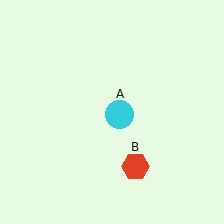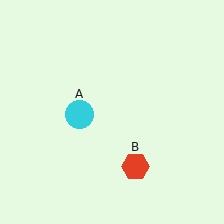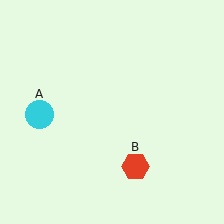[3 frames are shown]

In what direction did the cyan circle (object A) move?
The cyan circle (object A) moved left.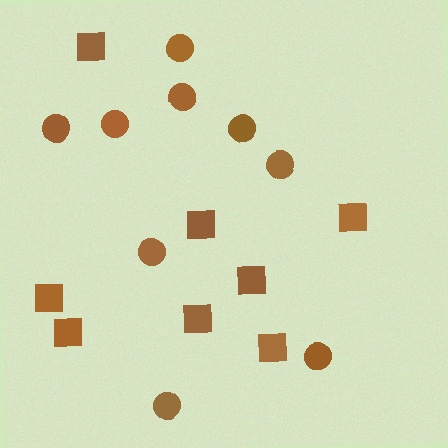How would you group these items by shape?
There are 2 groups: one group of squares (8) and one group of circles (9).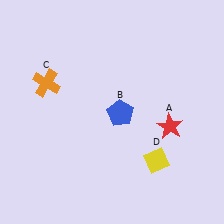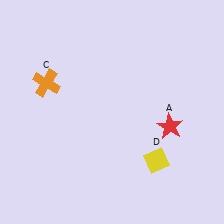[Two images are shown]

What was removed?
The blue pentagon (B) was removed in Image 2.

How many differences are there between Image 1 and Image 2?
There is 1 difference between the two images.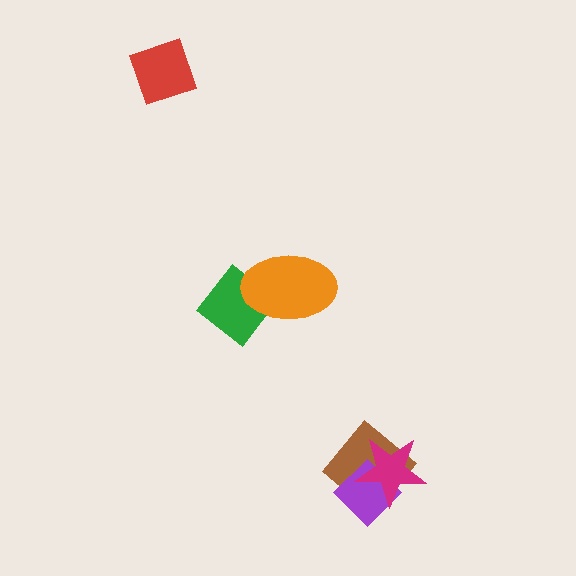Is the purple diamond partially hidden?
Yes, it is partially covered by another shape.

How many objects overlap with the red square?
0 objects overlap with the red square.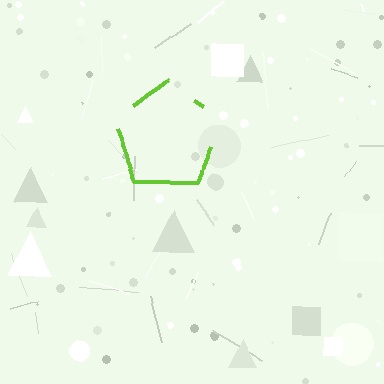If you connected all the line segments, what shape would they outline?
They would outline a pentagon.